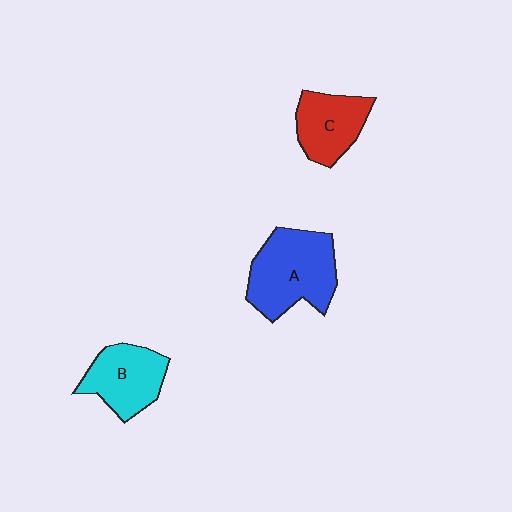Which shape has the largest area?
Shape A (blue).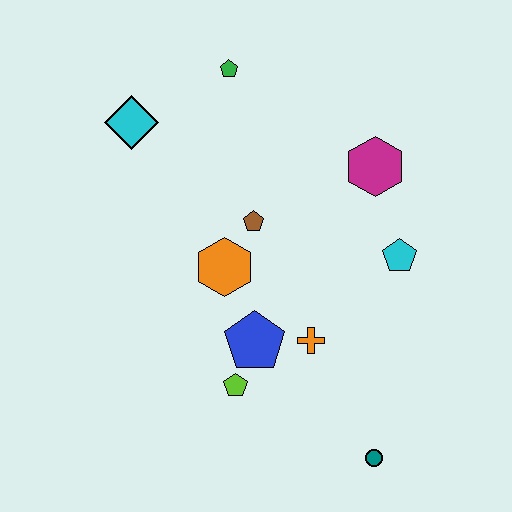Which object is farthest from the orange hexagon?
The teal circle is farthest from the orange hexagon.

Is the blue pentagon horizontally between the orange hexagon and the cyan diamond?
No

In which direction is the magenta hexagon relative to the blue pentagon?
The magenta hexagon is above the blue pentagon.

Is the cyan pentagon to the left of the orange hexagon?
No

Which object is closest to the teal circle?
The orange cross is closest to the teal circle.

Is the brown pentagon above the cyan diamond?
No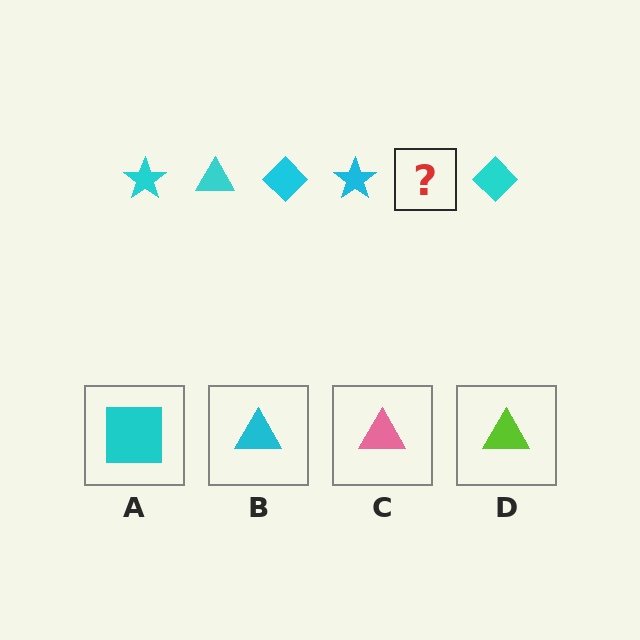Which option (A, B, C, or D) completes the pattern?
B.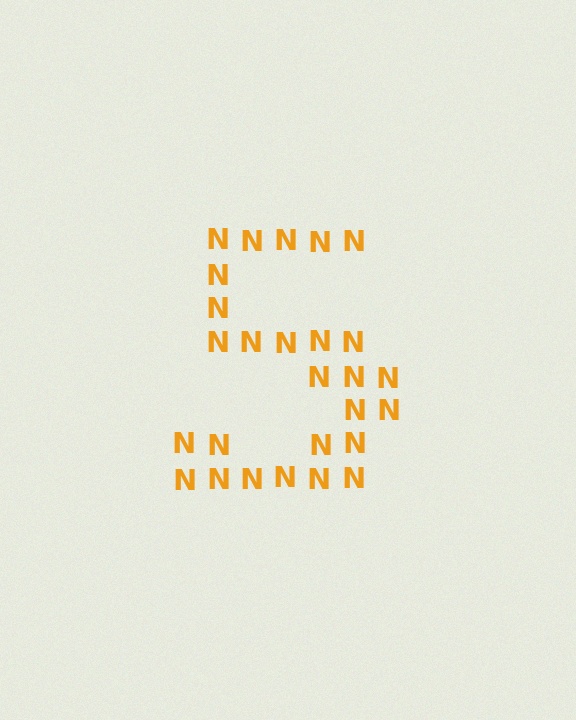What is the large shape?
The large shape is the digit 5.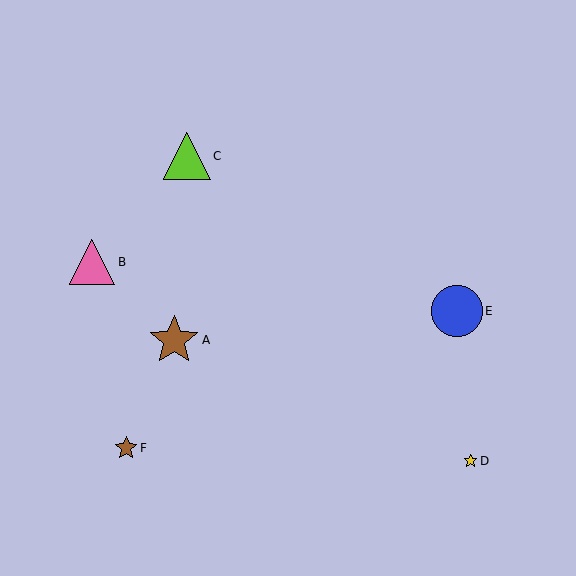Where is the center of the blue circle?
The center of the blue circle is at (457, 311).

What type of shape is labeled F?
Shape F is a brown star.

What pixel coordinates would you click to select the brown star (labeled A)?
Click at (174, 340) to select the brown star A.